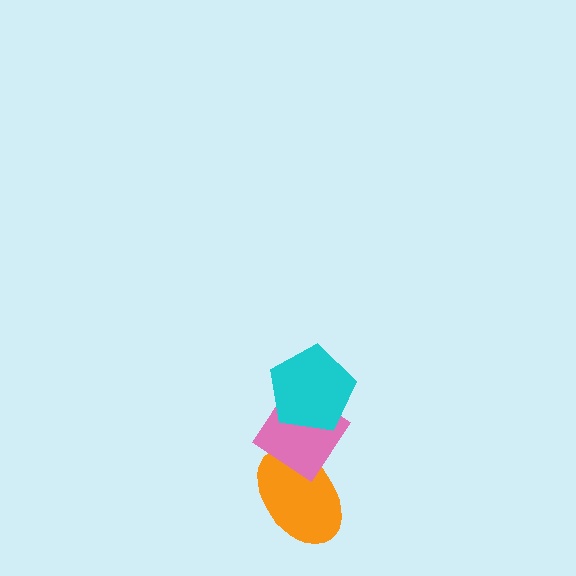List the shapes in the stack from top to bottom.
From top to bottom: the cyan pentagon, the pink diamond, the orange ellipse.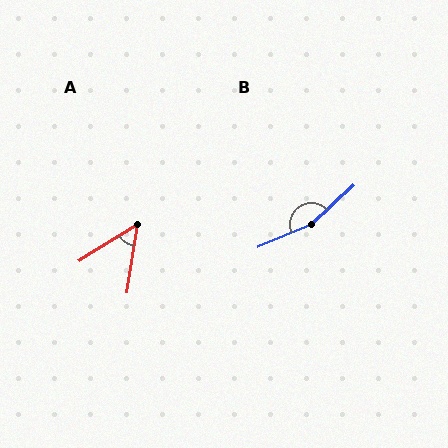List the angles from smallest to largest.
A (49°), B (160°).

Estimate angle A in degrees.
Approximately 49 degrees.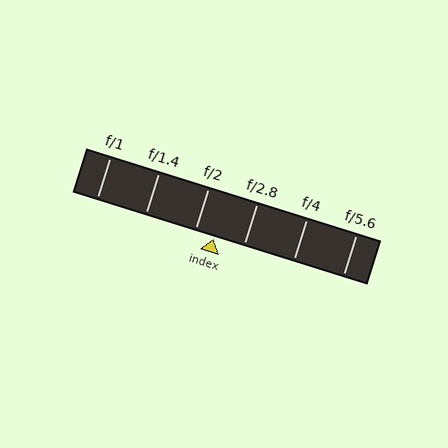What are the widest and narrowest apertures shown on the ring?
The widest aperture shown is f/1 and the narrowest is f/5.6.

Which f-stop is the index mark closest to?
The index mark is closest to f/2.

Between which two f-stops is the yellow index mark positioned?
The index mark is between f/2 and f/2.8.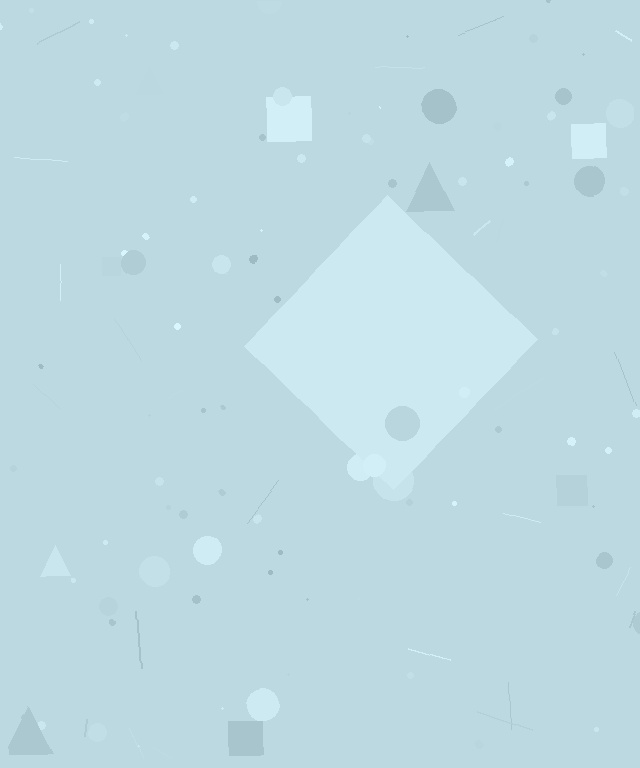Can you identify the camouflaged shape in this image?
The camouflaged shape is a diamond.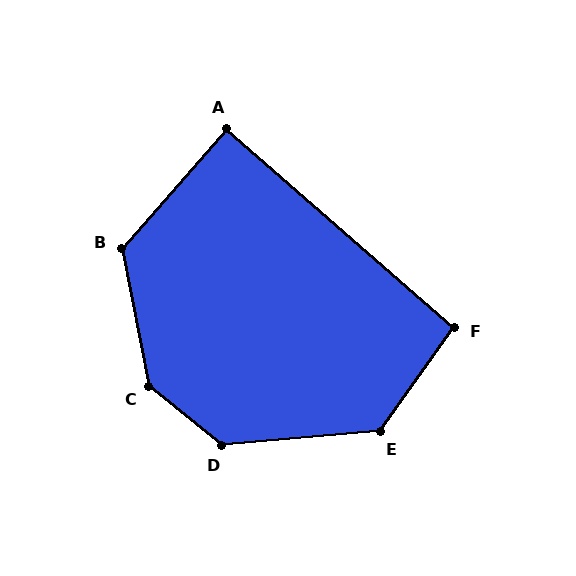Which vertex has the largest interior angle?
C, at approximately 140 degrees.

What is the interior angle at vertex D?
Approximately 136 degrees (obtuse).